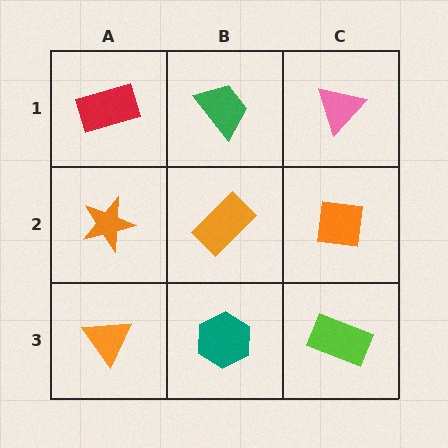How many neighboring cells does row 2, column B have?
4.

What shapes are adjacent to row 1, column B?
An orange rectangle (row 2, column B), a red rectangle (row 1, column A), a pink triangle (row 1, column C).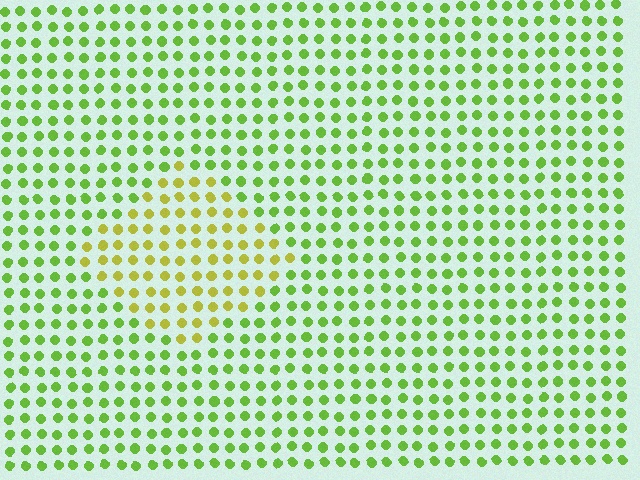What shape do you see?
I see a diamond.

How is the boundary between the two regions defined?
The boundary is defined purely by a slight shift in hue (about 35 degrees). Spacing, size, and orientation are identical on both sides.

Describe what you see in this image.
The image is filled with small lime elements in a uniform arrangement. A diamond-shaped region is visible where the elements are tinted to a slightly different hue, forming a subtle color boundary.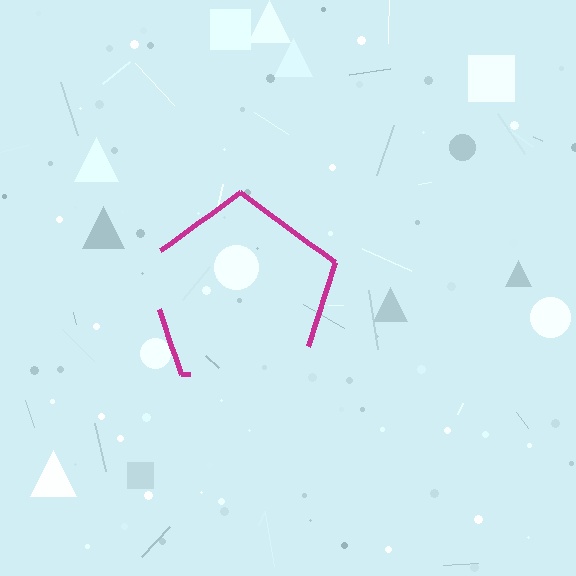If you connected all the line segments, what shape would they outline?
They would outline a pentagon.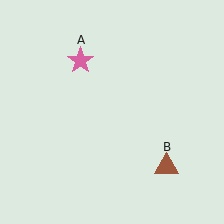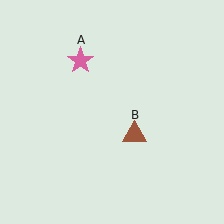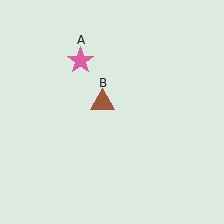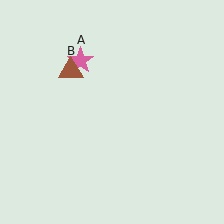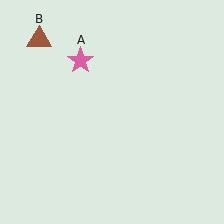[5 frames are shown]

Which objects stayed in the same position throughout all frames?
Pink star (object A) remained stationary.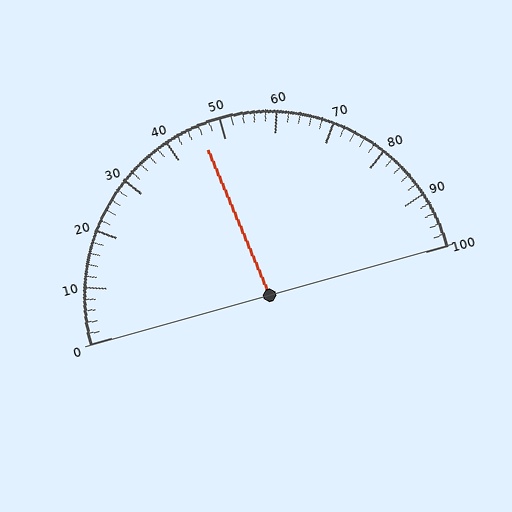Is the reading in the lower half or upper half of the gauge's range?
The reading is in the lower half of the range (0 to 100).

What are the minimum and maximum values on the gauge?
The gauge ranges from 0 to 100.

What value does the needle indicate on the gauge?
The needle indicates approximately 46.